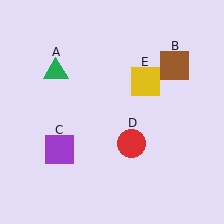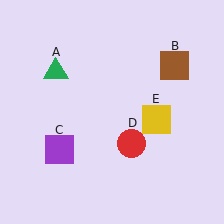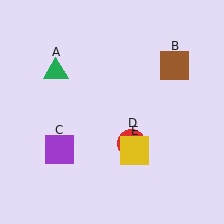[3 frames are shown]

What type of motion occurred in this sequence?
The yellow square (object E) rotated clockwise around the center of the scene.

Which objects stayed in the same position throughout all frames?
Green triangle (object A) and brown square (object B) and purple square (object C) and red circle (object D) remained stationary.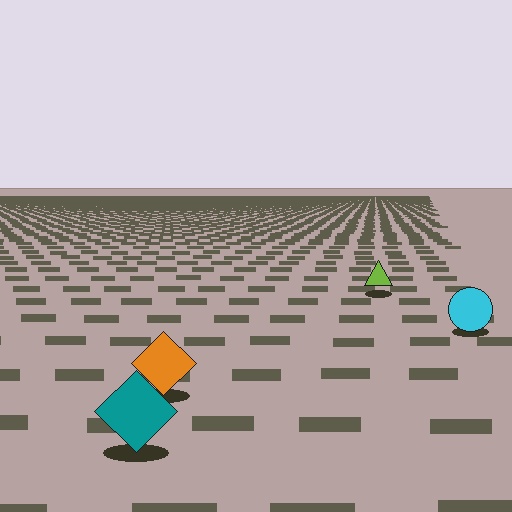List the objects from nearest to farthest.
From nearest to farthest: the teal diamond, the orange diamond, the cyan circle, the lime triangle.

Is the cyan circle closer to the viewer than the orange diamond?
No. The orange diamond is closer — you can tell from the texture gradient: the ground texture is coarser near it.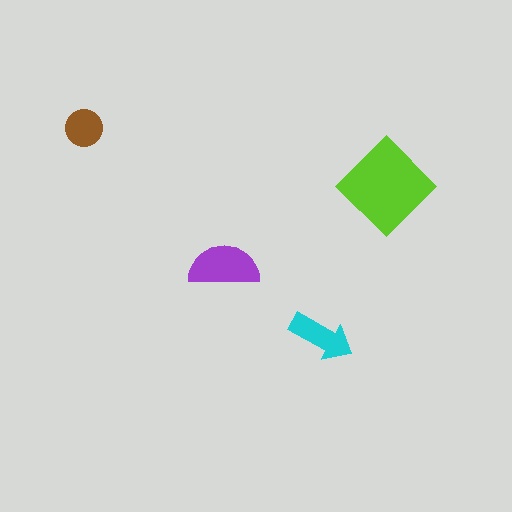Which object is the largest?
The lime diamond.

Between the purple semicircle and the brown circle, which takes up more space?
The purple semicircle.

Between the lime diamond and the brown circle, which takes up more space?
The lime diamond.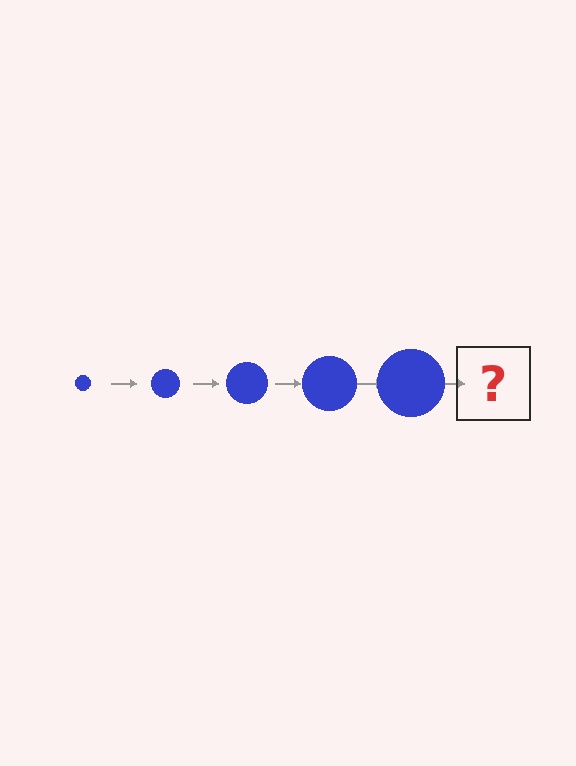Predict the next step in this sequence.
The next step is a blue circle, larger than the previous one.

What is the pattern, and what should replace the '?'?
The pattern is that the circle gets progressively larger each step. The '?' should be a blue circle, larger than the previous one.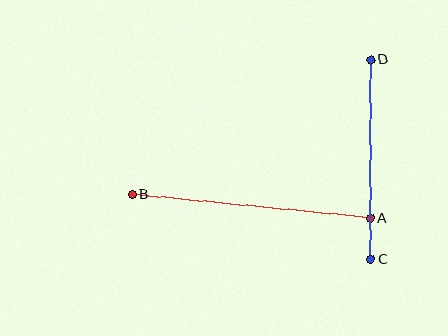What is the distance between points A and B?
The distance is approximately 240 pixels.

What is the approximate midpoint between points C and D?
The midpoint is at approximately (371, 160) pixels.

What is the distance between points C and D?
The distance is approximately 200 pixels.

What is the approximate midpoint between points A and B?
The midpoint is at approximately (251, 206) pixels.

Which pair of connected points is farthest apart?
Points A and B are farthest apart.